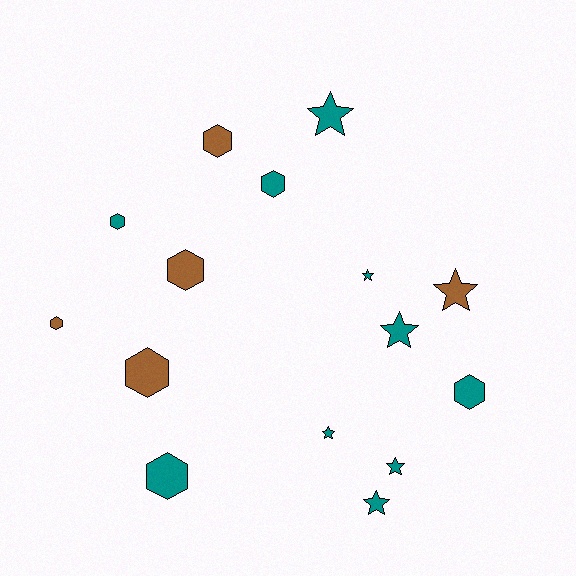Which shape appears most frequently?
Hexagon, with 8 objects.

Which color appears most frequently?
Teal, with 10 objects.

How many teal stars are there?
There are 6 teal stars.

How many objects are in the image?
There are 15 objects.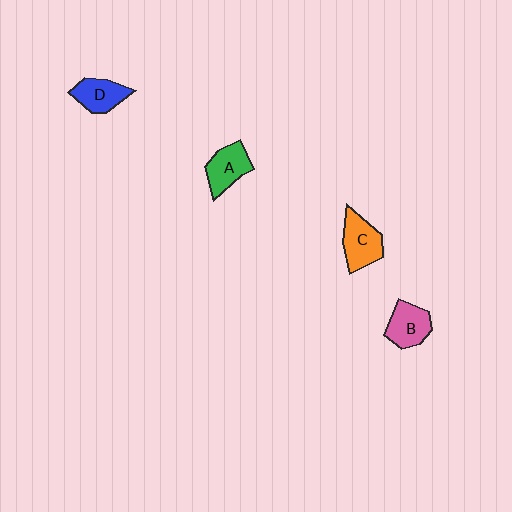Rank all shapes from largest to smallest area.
From largest to smallest: C (orange), A (green), B (pink), D (blue).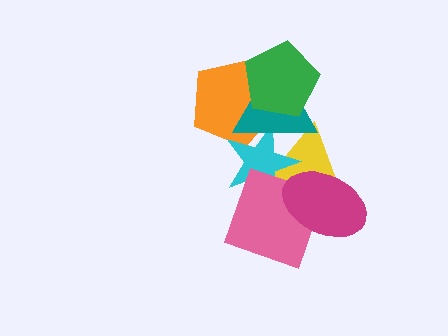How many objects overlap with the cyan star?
5 objects overlap with the cyan star.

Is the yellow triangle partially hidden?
Yes, it is partially covered by another shape.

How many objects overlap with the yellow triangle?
4 objects overlap with the yellow triangle.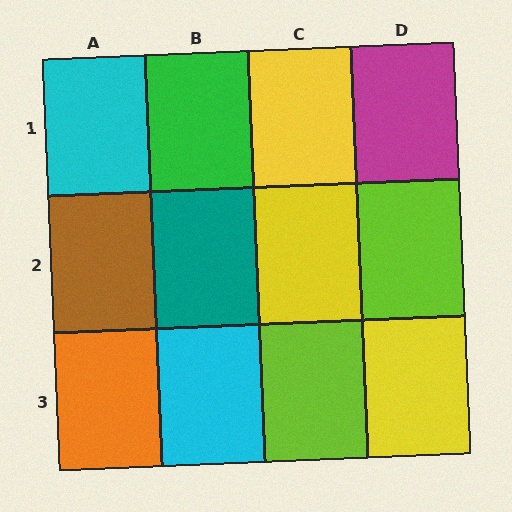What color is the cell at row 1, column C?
Yellow.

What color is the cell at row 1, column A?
Cyan.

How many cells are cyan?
2 cells are cyan.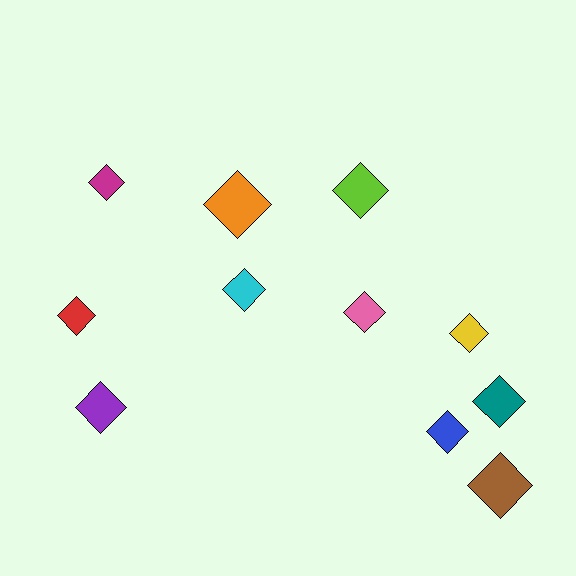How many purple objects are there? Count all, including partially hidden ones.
There is 1 purple object.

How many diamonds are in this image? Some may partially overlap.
There are 11 diamonds.